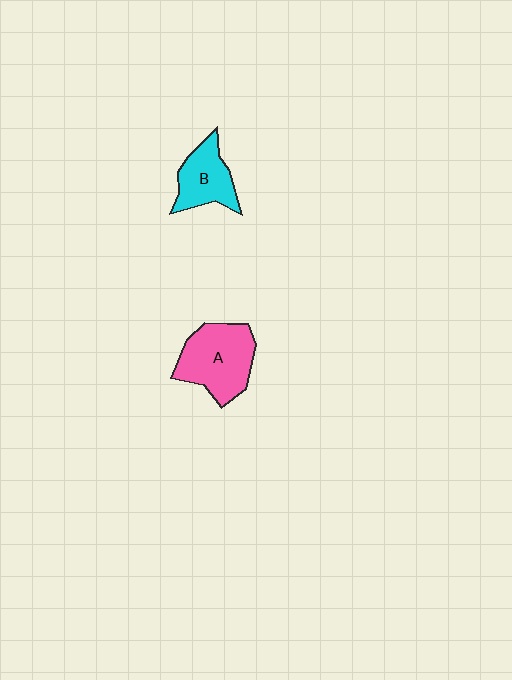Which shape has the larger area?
Shape A (pink).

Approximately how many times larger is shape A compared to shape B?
Approximately 1.5 times.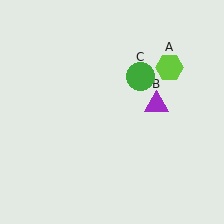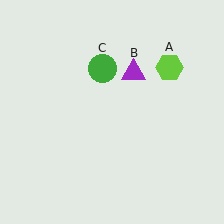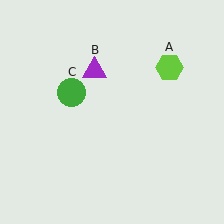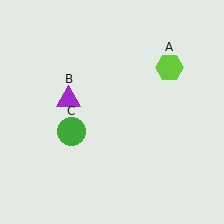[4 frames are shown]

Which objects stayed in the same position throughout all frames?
Lime hexagon (object A) remained stationary.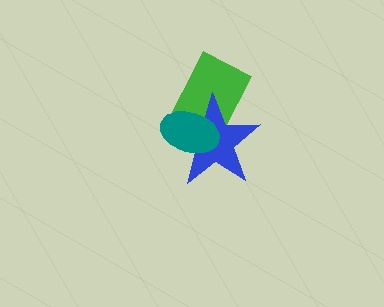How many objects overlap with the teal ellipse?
2 objects overlap with the teal ellipse.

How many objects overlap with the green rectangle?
2 objects overlap with the green rectangle.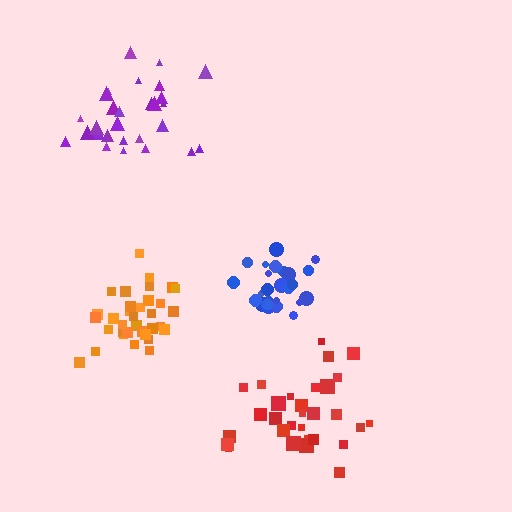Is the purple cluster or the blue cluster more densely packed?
Blue.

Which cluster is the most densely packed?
Blue.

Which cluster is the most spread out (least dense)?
Red.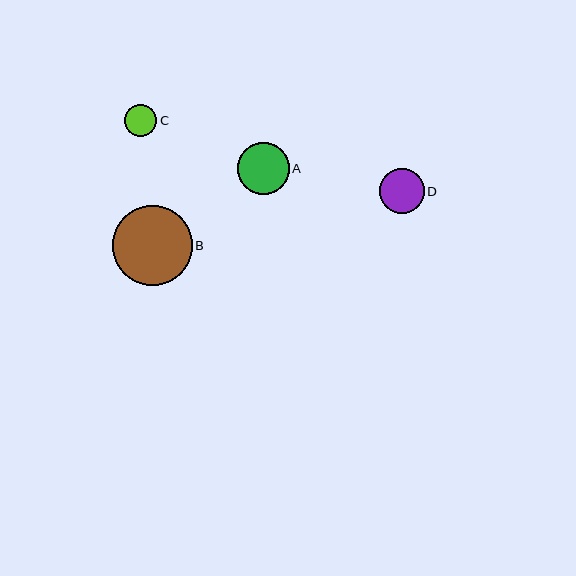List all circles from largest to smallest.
From largest to smallest: B, A, D, C.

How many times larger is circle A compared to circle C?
Circle A is approximately 1.6 times the size of circle C.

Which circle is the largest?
Circle B is the largest with a size of approximately 80 pixels.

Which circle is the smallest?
Circle C is the smallest with a size of approximately 33 pixels.